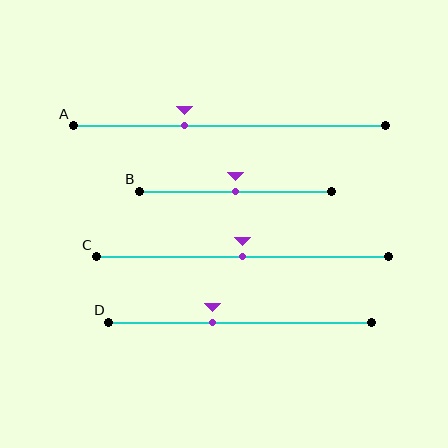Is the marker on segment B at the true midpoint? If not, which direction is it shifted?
Yes, the marker on segment B is at the true midpoint.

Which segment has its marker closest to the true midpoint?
Segment B has its marker closest to the true midpoint.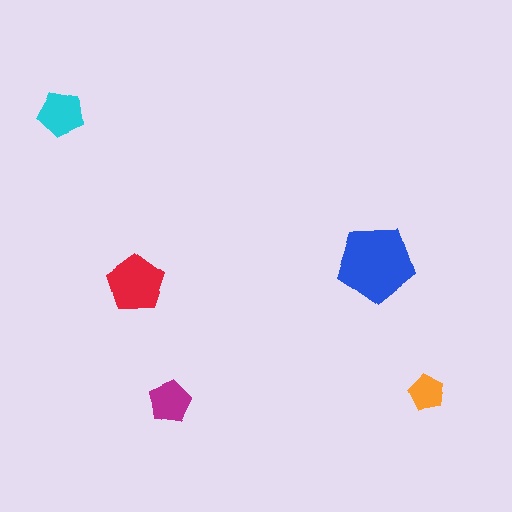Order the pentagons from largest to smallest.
the blue one, the red one, the cyan one, the magenta one, the orange one.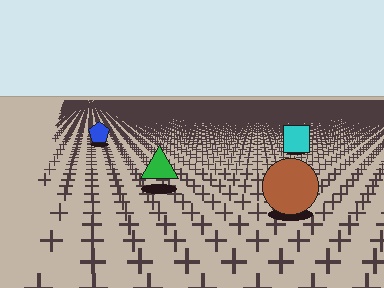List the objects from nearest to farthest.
From nearest to farthest: the brown circle, the green triangle, the cyan square, the blue pentagon.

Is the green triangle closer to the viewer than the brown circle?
No. The brown circle is closer — you can tell from the texture gradient: the ground texture is coarser near it.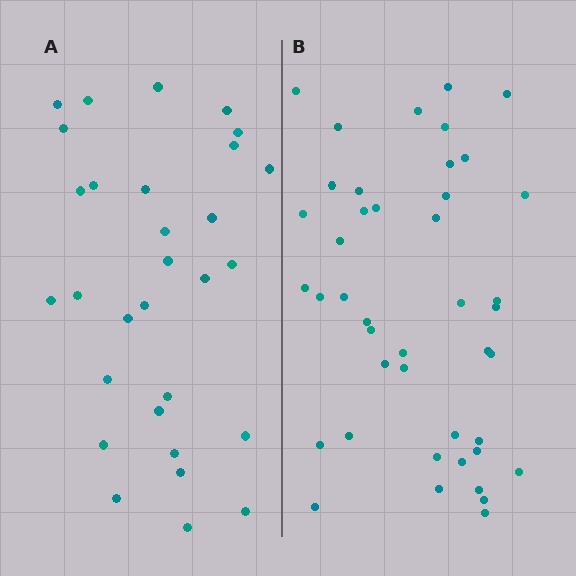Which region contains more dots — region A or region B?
Region B (the right region) has more dots.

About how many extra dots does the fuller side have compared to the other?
Region B has approximately 15 more dots than region A.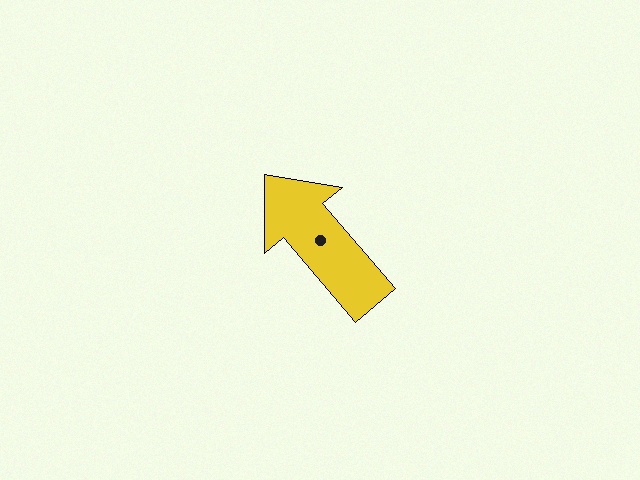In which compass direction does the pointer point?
Northwest.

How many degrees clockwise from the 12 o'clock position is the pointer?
Approximately 320 degrees.